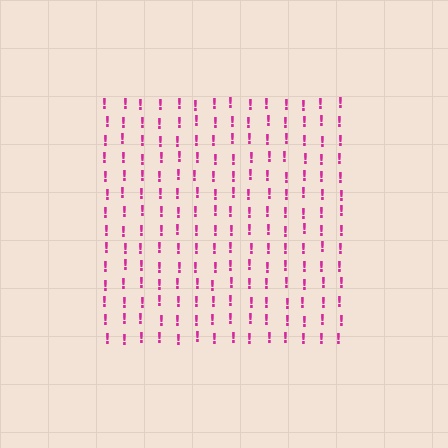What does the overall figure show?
The overall figure shows a square.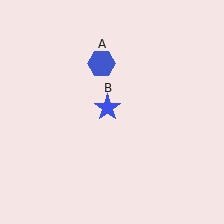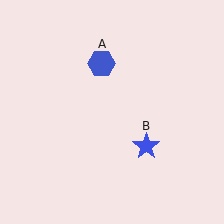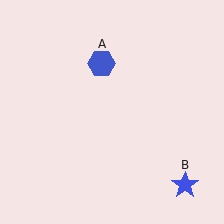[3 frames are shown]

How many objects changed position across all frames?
1 object changed position: blue star (object B).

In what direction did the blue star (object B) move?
The blue star (object B) moved down and to the right.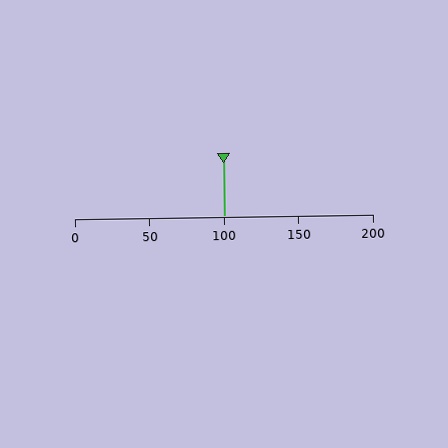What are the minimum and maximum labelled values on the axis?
The axis runs from 0 to 200.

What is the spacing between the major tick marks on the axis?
The major ticks are spaced 50 apart.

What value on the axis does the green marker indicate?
The marker indicates approximately 100.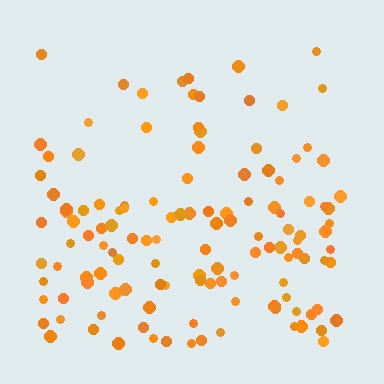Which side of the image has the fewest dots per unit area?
The top.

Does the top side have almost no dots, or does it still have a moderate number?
Still a moderate number, just noticeably fewer than the bottom.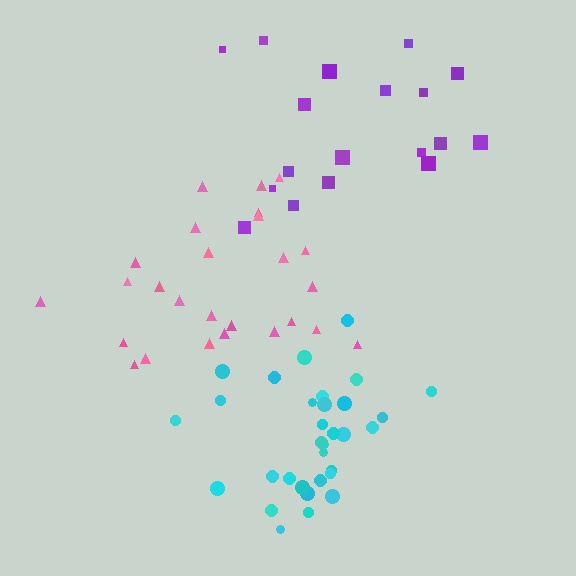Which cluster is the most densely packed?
Cyan.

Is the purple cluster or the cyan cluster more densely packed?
Cyan.